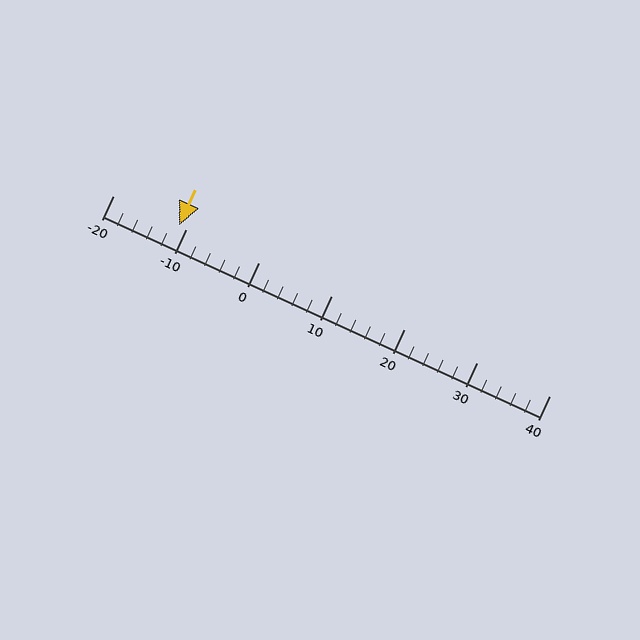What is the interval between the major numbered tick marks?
The major tick marks are spaced 10 units apart.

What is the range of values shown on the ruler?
The ruler shows values from -20 to 40.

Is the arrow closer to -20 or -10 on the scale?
The arrow is closer to -10.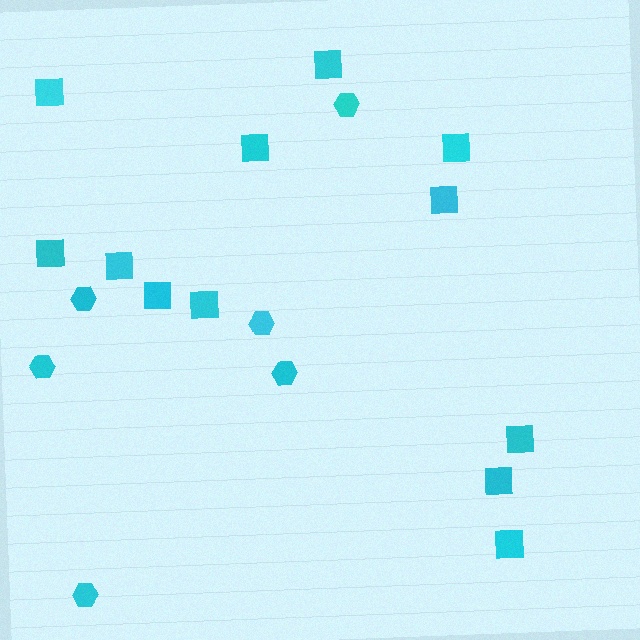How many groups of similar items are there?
There are 2 groups: one group of squares (12) and one group of hexagons (6).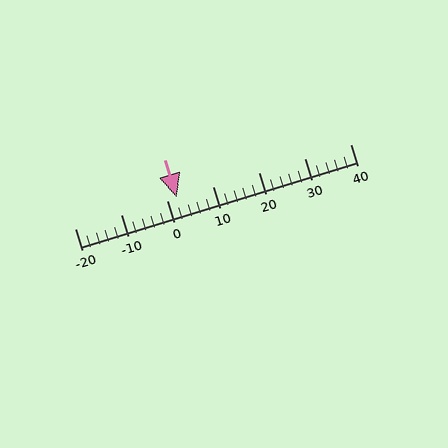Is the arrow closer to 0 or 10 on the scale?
The arrow is closer to 0.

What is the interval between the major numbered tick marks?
The major tick marks are spaced 10 units apart.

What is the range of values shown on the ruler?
The ruler shows values from -20 to 40.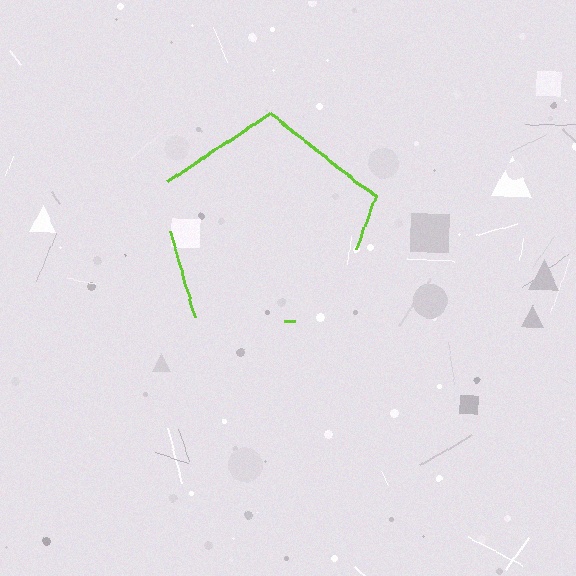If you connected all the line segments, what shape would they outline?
They would outline a pentagon.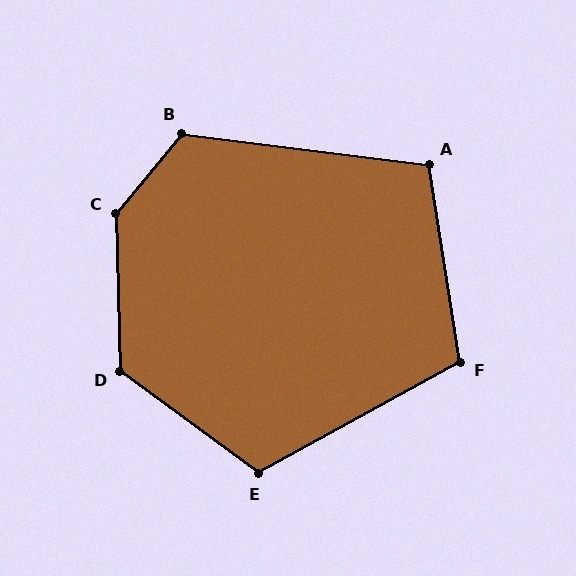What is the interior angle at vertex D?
Approximately 128 degrees (obtuse).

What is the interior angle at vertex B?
Approximately 122 degrees (obtuse).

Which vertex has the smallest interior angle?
A, at approximately 106 degrees.